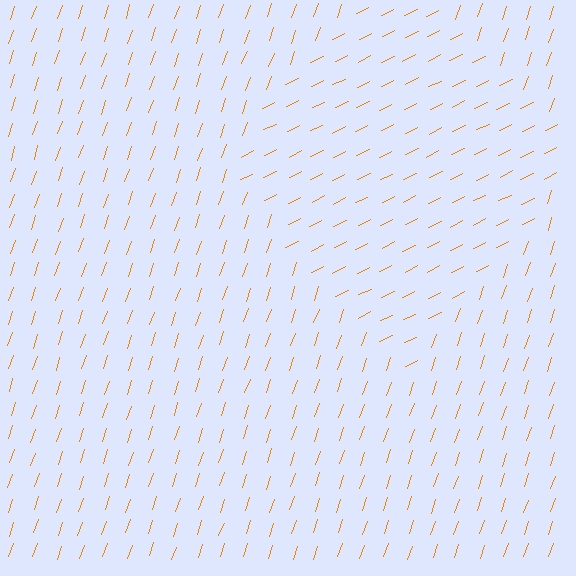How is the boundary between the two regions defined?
The boundary is defined purely by a change in line orientation (approximately 45 degrees difference). All lines are the same color and thickness.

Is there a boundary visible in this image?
Yes, there is a texture boundary formed by a change in line orientation.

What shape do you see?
I see a diamond.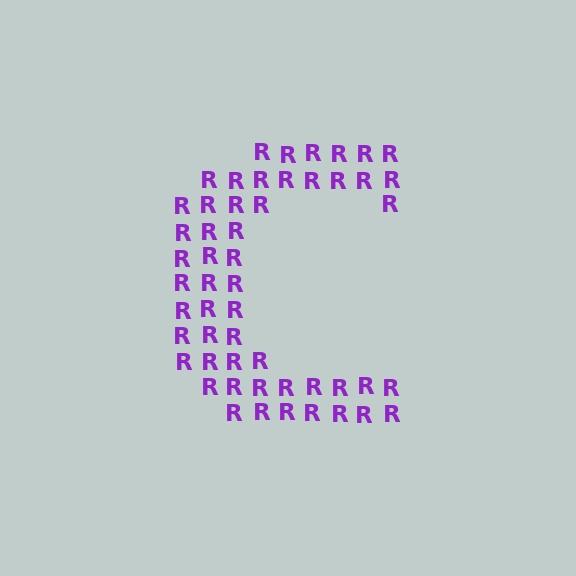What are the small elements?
The small elements are letter R's.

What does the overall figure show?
The overall figure shows the letter C.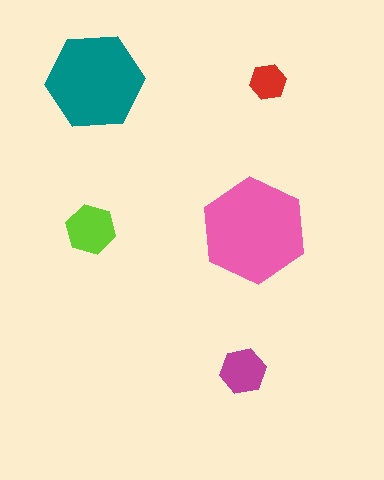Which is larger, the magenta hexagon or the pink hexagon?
The pink one.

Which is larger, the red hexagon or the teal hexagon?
The teal one.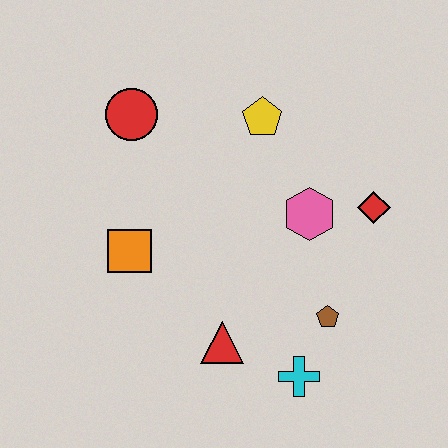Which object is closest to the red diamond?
The pink hexagon is closest to the red diamond.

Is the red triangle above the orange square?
No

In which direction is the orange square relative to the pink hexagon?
The orange square is to the left of the pink hexagon.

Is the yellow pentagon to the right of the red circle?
Yes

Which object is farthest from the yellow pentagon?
The cyan cross is farthest from the yellow pentagon.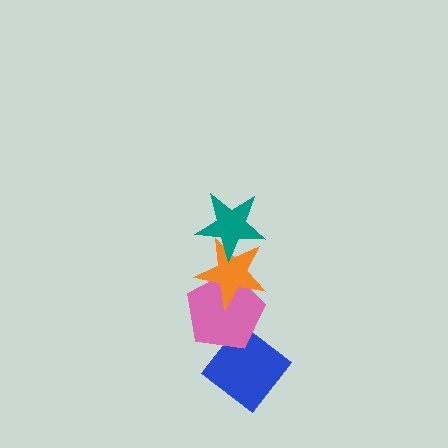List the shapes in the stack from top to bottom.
From top to bottom: the teal star, the orange star, the pink pentagon, the blue diamond.